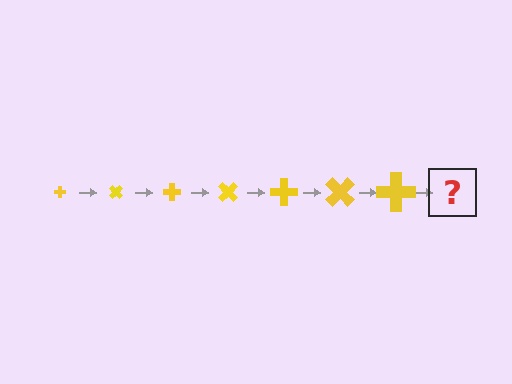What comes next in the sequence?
The next element should be a cross, larger than the previous one and rotated 315 degrees from the start.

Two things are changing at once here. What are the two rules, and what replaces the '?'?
The two rules are that the cross grows larger each step and it rotates 45 degrees each step. The '?' should be a cross, larger than the previous one and rotated 315 degrees from the start.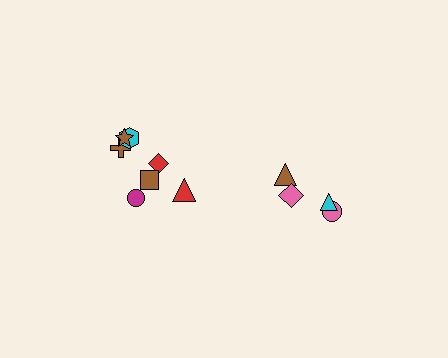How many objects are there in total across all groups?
There are 11 objects.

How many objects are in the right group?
There are 4 objects.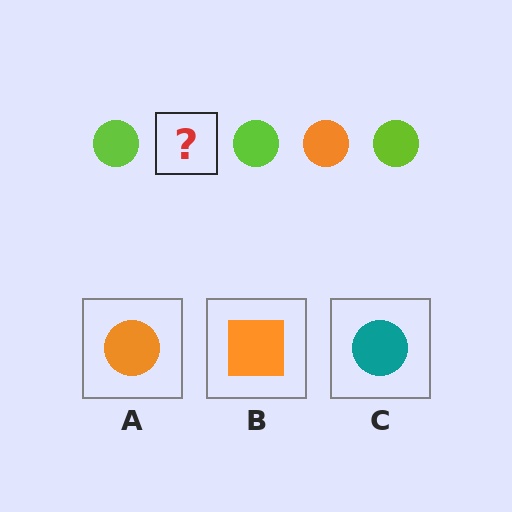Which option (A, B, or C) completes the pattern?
A.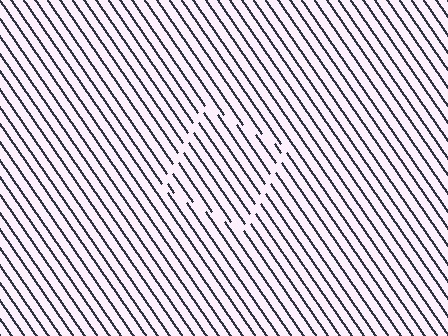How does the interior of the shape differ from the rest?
The interior of the shape contains the same grating, shifted by half a period — the contour is defined by the phase discontinuity where line-ends from the inner and outer gratings abut.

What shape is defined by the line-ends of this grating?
An illusory square. The interior of the shape contains the same grating, shifted by half a period — the contour is defined by the phase discontinuity where line-ends from the inner and outer gratings abut.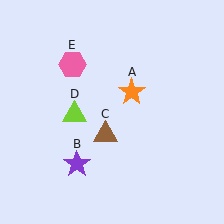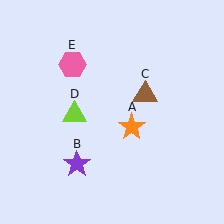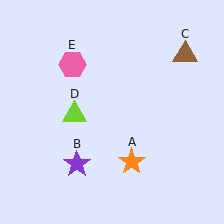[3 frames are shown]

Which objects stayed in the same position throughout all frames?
Purple star (object B) and lime triangle (object D) and pink hexagon (object E) remained stationary.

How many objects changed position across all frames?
2 objects changed position: orange star (object A), brown triangle (object C).